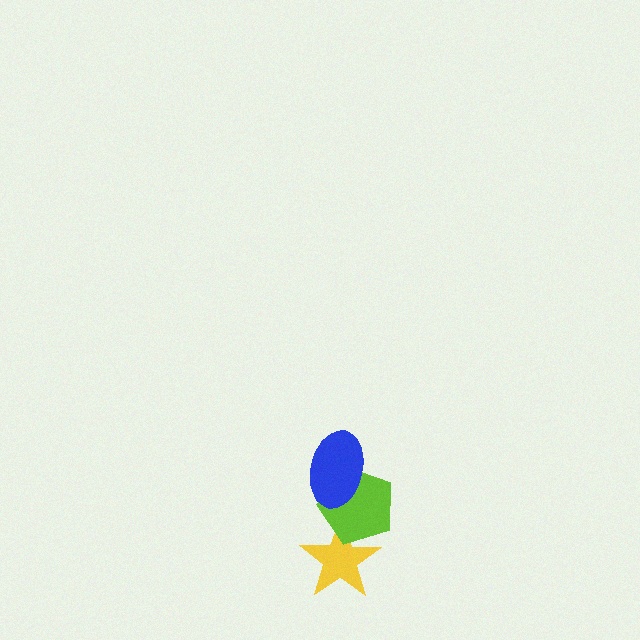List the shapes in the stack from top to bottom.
From top to bottom: the blue ellipse, the lime pentagon, the yellow star.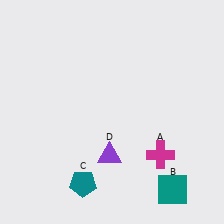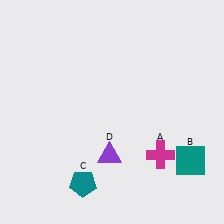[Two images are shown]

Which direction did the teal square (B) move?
The teal square (B) moved up.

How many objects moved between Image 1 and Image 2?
1 object moved between the two images.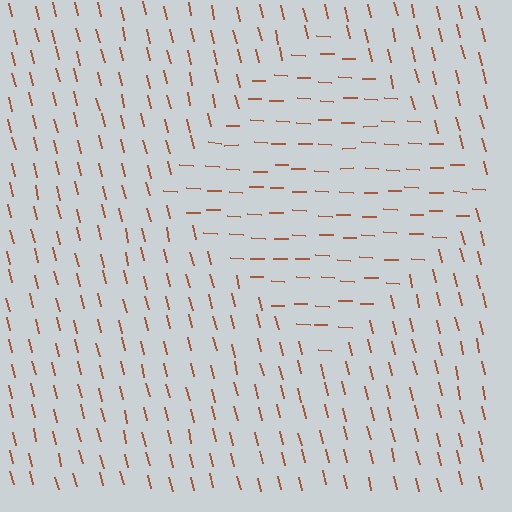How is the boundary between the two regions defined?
The boundary is defined purely by a change in line orientation (approximately 75 degrees difference). All lines are the same color and thickness.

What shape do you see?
I see a diamond.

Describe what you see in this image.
The image is filled with small brown line segments. A diamond region in the image has lines oriented differently from the surrounding lines, creating a visible texture boundary.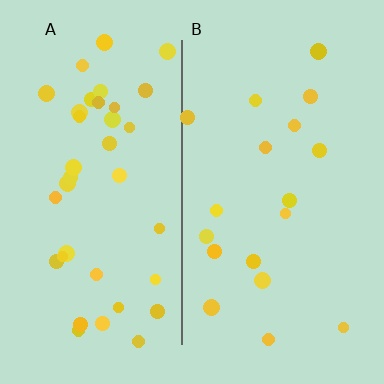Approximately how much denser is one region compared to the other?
Approximately 2.1× — region A over region B.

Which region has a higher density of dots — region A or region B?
A (the left).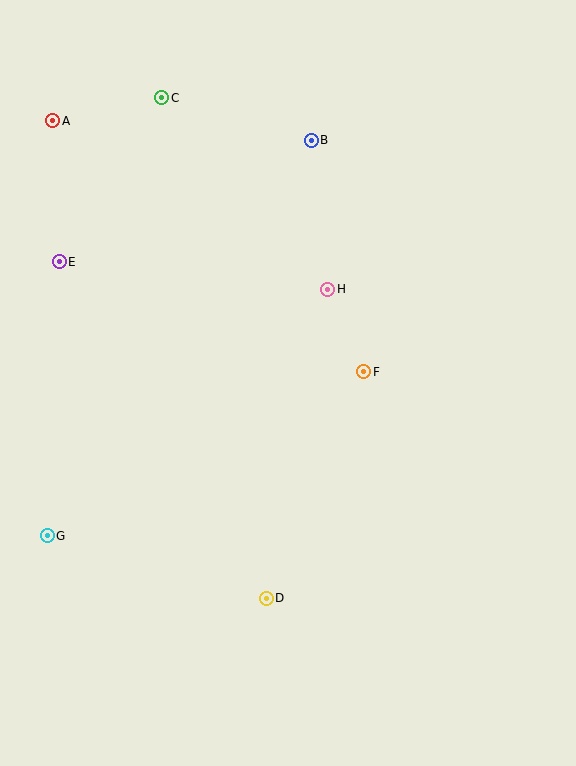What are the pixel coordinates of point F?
Point F is at (364, 372).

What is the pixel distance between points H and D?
The distance between H and D is 315 pixels.